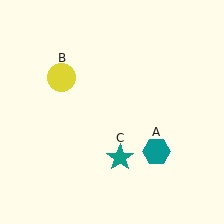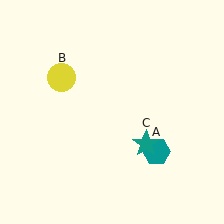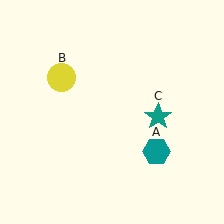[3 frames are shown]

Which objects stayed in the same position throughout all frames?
Teal hexagon (object A) and yellow circle (object B) remained stationary.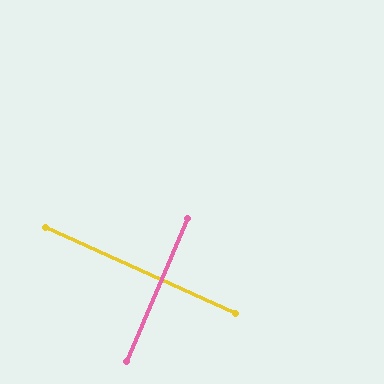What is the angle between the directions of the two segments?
Approximately 89 degrees.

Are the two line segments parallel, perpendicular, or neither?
Perpendicular — they meet at approximately 89°.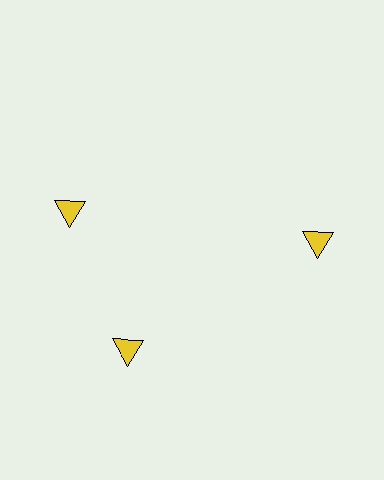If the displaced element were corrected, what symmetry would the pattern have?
It would have 3-fold rotational symmetry — the pattern would map onto itself every 120 degrees.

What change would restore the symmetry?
The symmetry would be restored by rotating it back into even spacing with its neighbors so that all 3 triangles sit at equal angles and equal distance from the center.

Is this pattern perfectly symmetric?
No. The 3 yellow triangles are arranged in a ring, but one element near the 11 o'clock position is rotated out of alignment along the ring, breaking the 3-fold rotational symmetry.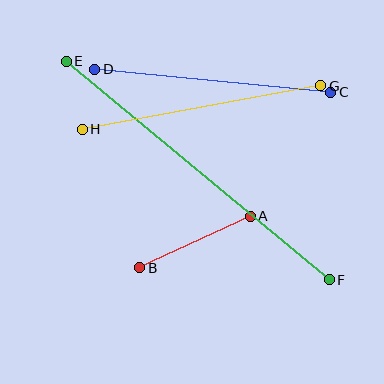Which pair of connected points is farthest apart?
Points E and F are farthest apart.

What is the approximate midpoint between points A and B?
The midpoint is at approximately (195, 242) pixels.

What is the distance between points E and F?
The distance is approximately 342 pixels.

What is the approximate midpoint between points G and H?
The midpoint is at approximately (201, 107) pixels.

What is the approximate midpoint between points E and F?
The midpoint is at approximately (198, 171) pixels.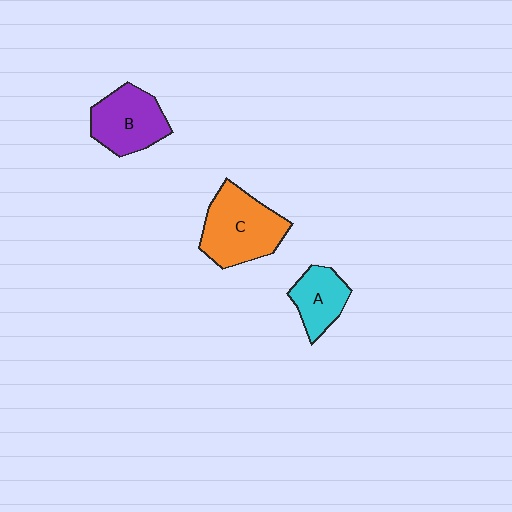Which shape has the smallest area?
Shape A (cyan).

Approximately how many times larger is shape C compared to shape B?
Approximately 1.2 times.